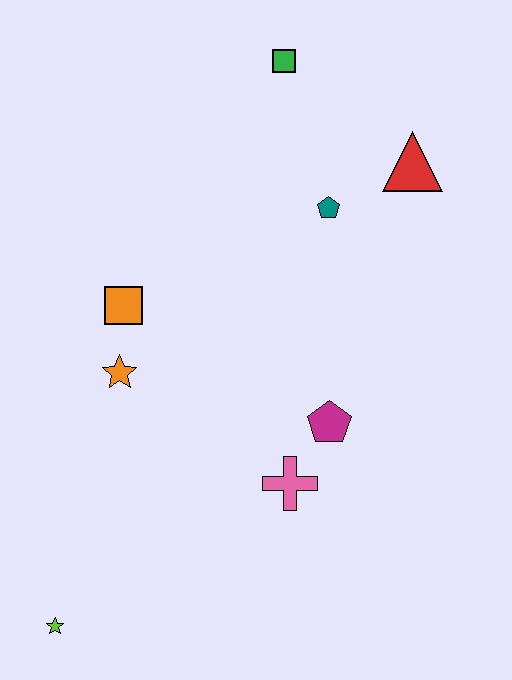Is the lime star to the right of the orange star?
No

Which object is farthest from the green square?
The lime star is farthest from the green square.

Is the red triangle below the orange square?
No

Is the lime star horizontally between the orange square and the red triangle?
No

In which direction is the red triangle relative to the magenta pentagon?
The red triangle is above the magenta pentagon.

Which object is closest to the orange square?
The orange star is closest to the orange square.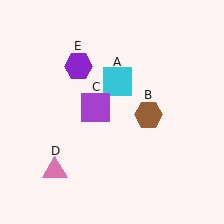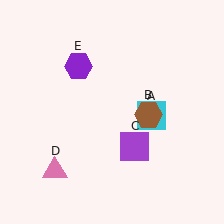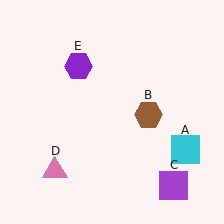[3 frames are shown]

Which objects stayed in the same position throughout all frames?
Brown hexagon (object B) and pink triangle (object D) and purple hexagon (object E) remained stationary.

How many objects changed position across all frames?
2 objects changed position: cyan square (object A), purple square (object C).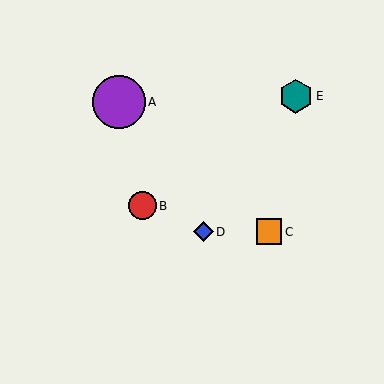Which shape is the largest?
The purple circle (labeled A) is the largest.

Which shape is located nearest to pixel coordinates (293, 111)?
The teal hexagon (labeled E) at (296, 96) is nearest to that location.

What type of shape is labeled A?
Shape A is a purple circle.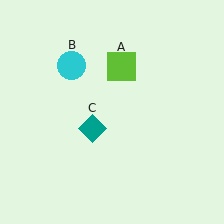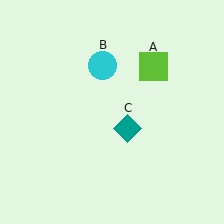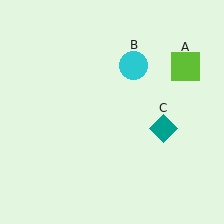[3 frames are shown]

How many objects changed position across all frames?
3 objects changed position: lime square (object A), cyan circle (object B), teal diamond (object C).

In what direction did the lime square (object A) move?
The lime square (object A) moved right.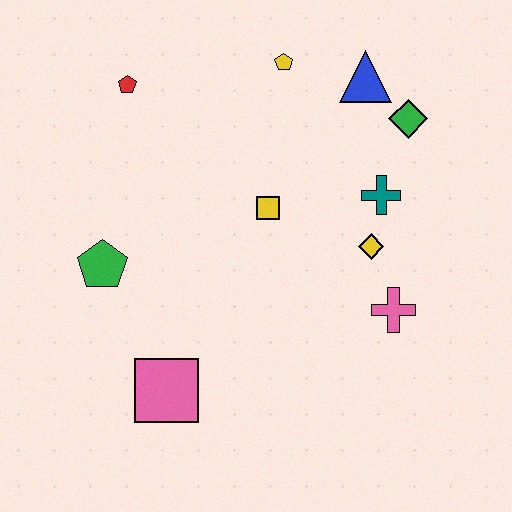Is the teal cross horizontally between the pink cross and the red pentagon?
Yes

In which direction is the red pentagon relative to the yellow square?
The red pentagon is to the left of the yellow square.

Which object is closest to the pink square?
The green pentagon is closest to the pink square.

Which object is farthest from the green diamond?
The pink square is farthest from the green diamond.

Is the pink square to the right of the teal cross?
No